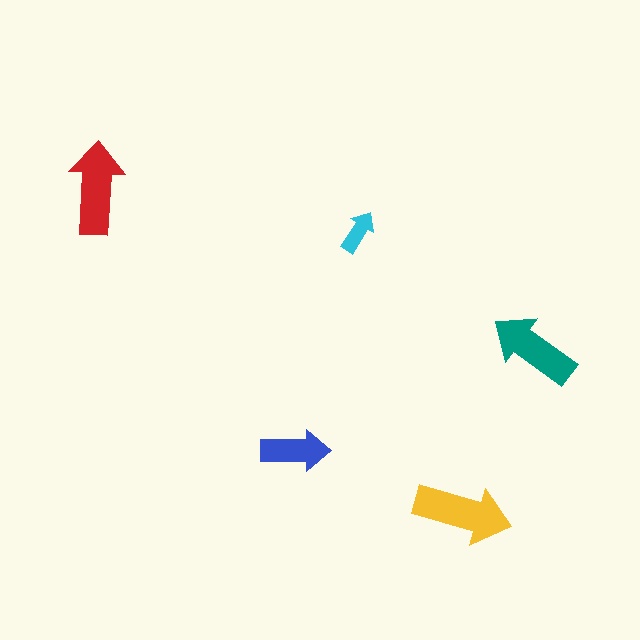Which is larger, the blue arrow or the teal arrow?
The teal one.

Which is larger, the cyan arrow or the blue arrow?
The blue one.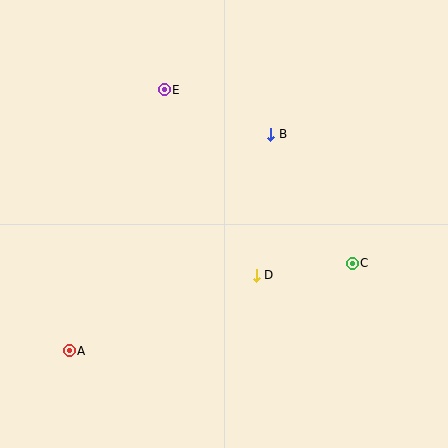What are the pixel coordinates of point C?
Point C is at (352, 263).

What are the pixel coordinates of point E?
Point E is at (164, 90).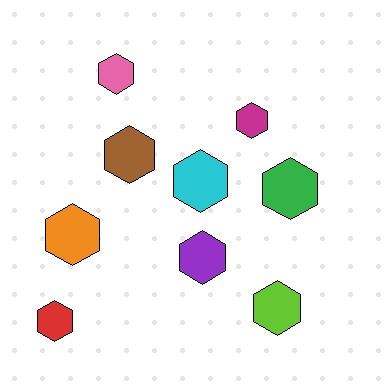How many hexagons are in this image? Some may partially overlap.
There are 9 hexagons.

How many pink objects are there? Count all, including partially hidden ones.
There is 1 pink object.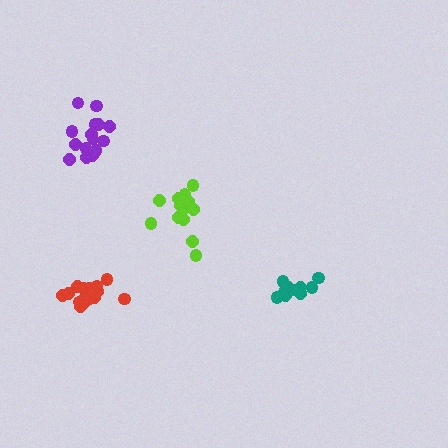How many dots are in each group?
Group 1: 18 dots, Group 2: 15 dots, Group 3: 12 dots, Group 4: 13 dots (58 total).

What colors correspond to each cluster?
The clusters are colored: red, purple, teal, lime.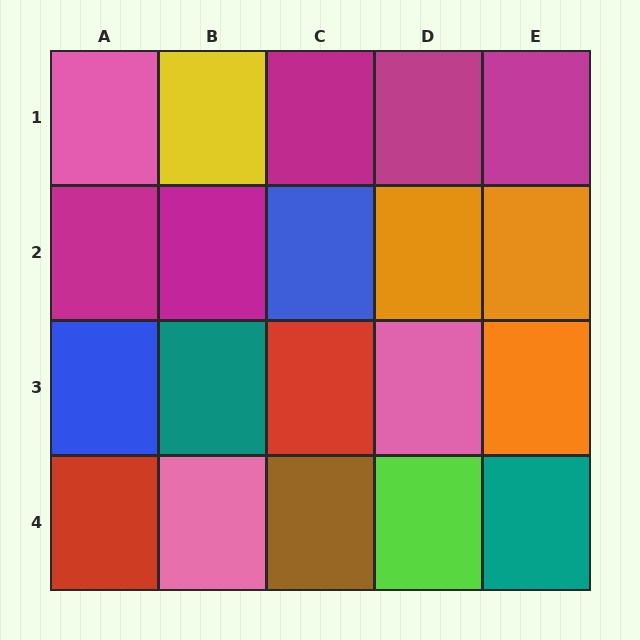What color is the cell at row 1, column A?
Pink.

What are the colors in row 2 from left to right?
Magenta, magenta, blue, orange, orange.